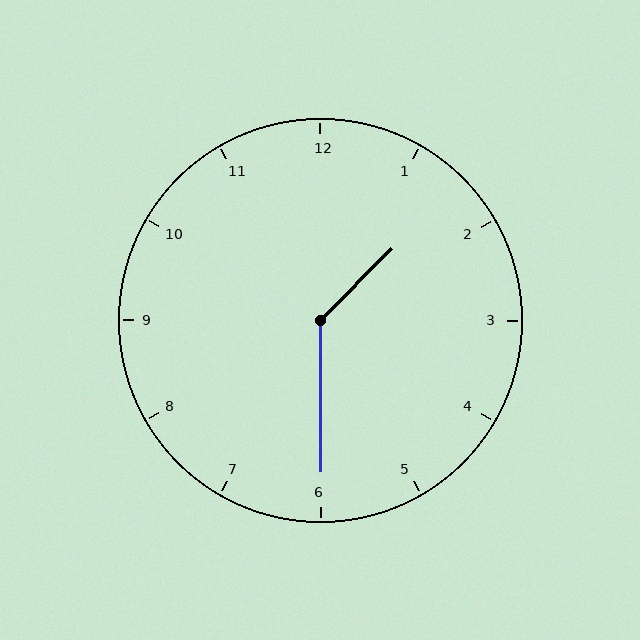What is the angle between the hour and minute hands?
Approximately 135 degrees.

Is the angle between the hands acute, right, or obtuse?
It is obtuse.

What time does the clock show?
1:30.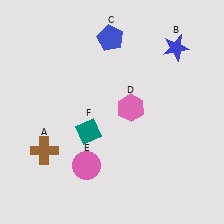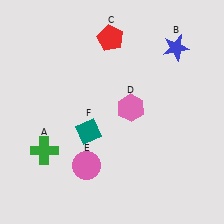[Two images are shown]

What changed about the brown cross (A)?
In Image 1, A is brown. In Image 2, it changed to green.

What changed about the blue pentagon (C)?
In Image 1, C is blue. In Image 2, it changed to red.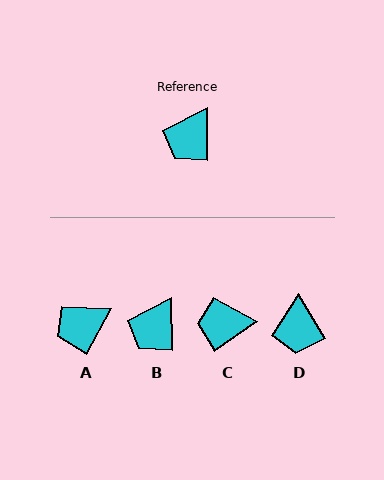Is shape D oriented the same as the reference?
No, it is off by about 30 degrees.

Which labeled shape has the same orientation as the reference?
B.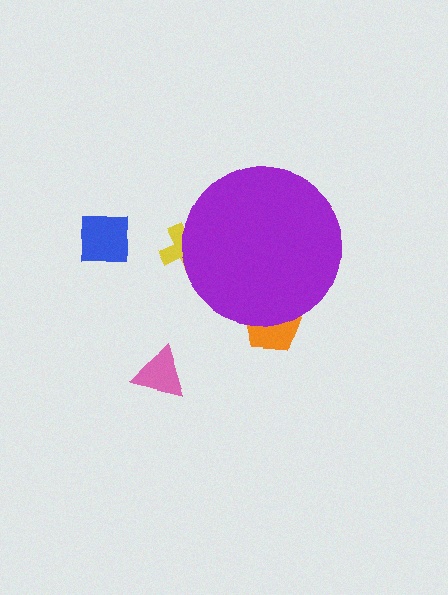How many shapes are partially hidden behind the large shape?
2 shapes are partially hidden.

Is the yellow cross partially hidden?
Yes, the yellow cross is partially hidden behind the purple circle.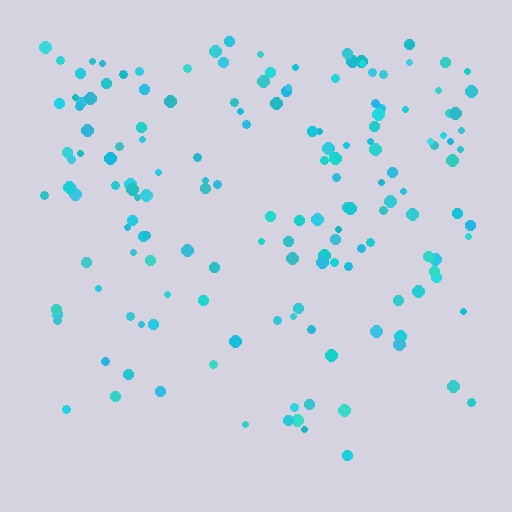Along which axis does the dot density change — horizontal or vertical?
Vertical.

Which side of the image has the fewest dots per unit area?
The bottom.